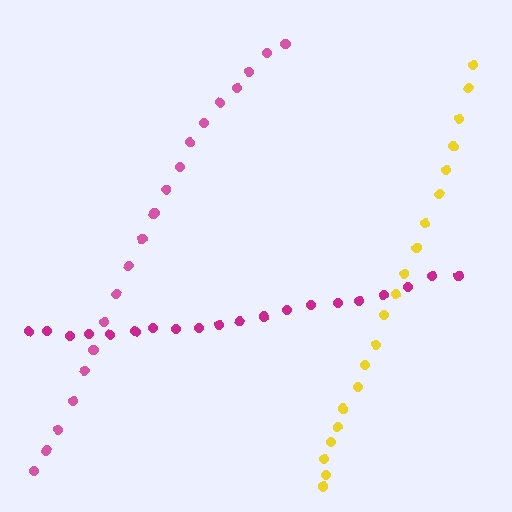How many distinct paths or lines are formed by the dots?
There are 3 distinct paths.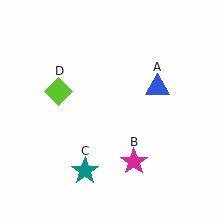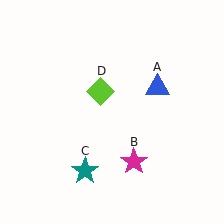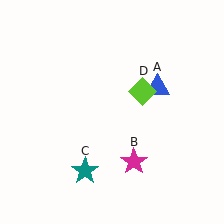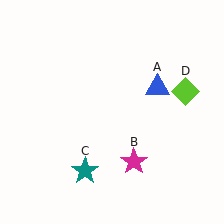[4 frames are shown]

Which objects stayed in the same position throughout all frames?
Blue triangle (object A) and magenta star (object B) and teal star (object C) remained stationary.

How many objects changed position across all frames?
1 object changed position: lime diamond (object D).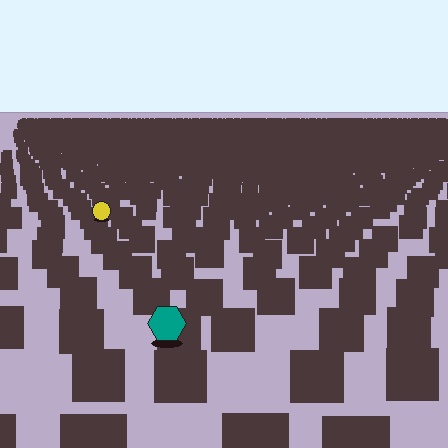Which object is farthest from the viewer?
The yellow circle is farthest from the viewer. It appears smaller and the ground texture around it is denser.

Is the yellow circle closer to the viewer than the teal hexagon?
No. The teal hexagon is closer — you can tell from the texture gradient: the ground texture is coarser near it.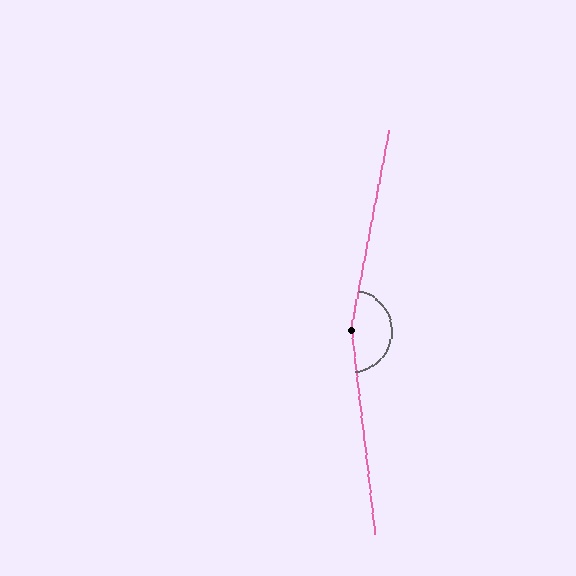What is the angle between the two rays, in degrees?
Approximately 162 degrees.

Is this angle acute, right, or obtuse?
It is obtuse.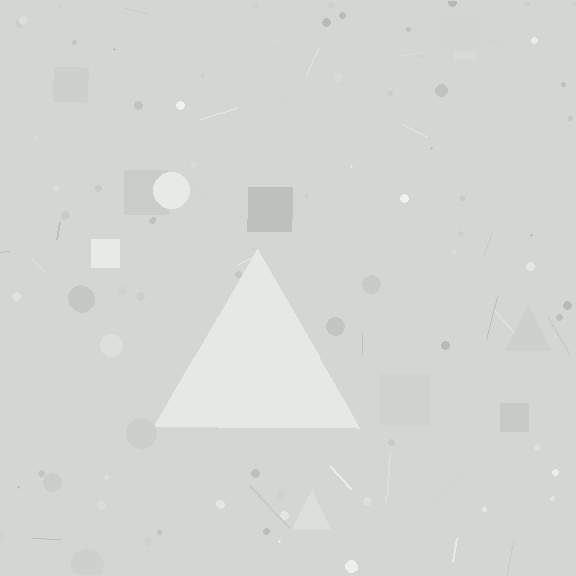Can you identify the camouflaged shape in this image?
The camouflaged shape is a triangle.